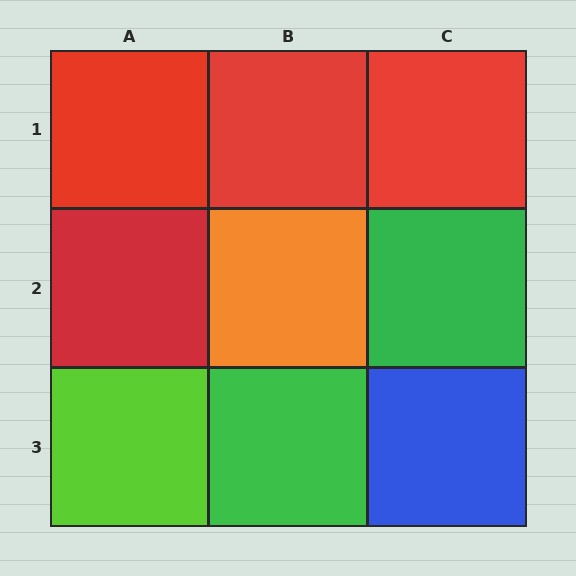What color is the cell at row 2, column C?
Green.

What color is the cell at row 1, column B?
Red.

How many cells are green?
2 cells are green.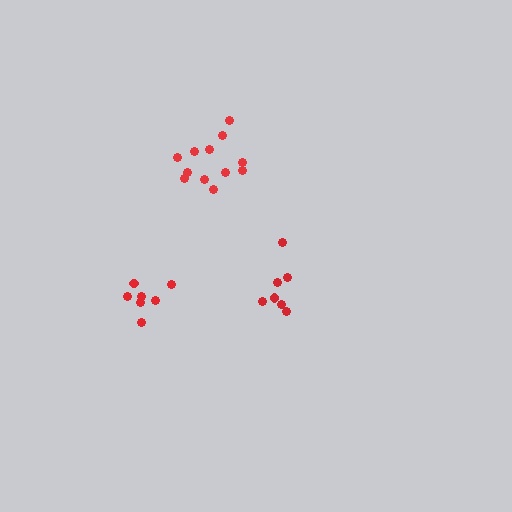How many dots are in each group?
Group 1: 13 dots, Group 2: 7 dots, Group 3: 7 dots (27 total).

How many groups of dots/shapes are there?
There are 3 groups.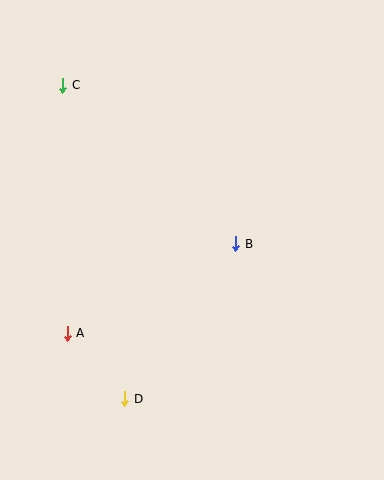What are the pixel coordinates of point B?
Point B is at (235, 244).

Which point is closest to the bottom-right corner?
Point D is closest to the bottom-right corner.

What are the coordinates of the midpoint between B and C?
The midpoint between B and C is at (149, 164).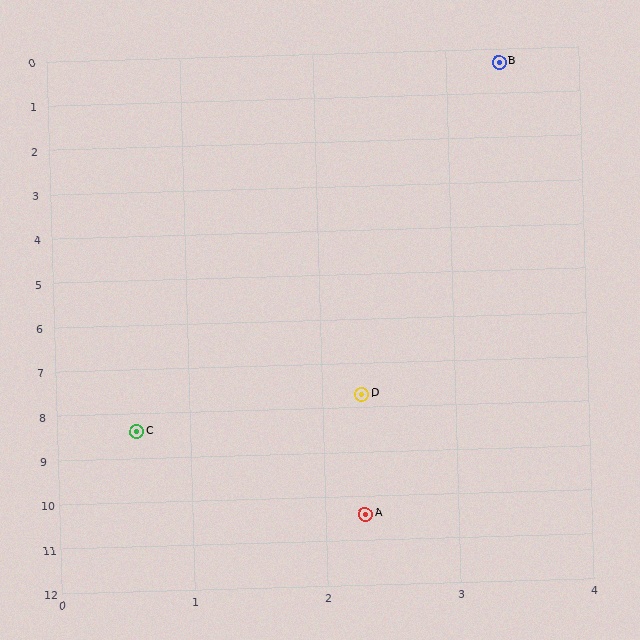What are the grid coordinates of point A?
Point A is at approximately (2.3, 10.4).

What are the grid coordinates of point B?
Point B is at approximately (3.4, 0.3).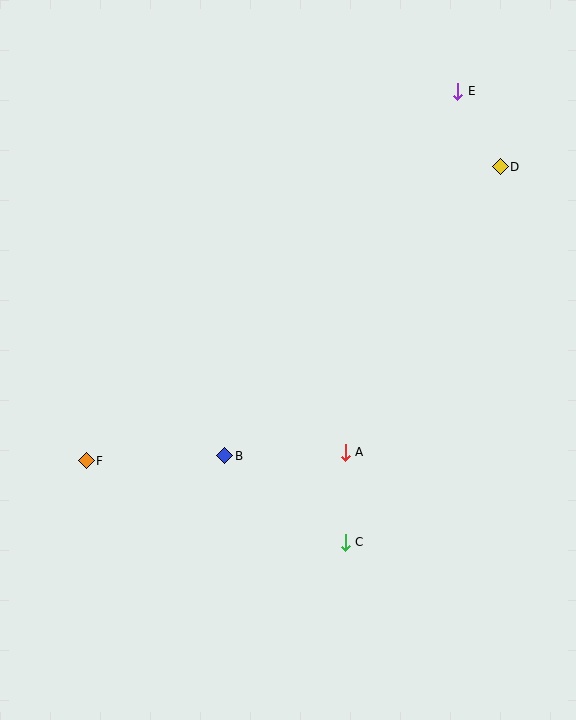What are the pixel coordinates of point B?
Point B is at (225, 456).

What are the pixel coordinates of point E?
Point E is at (458, 91).